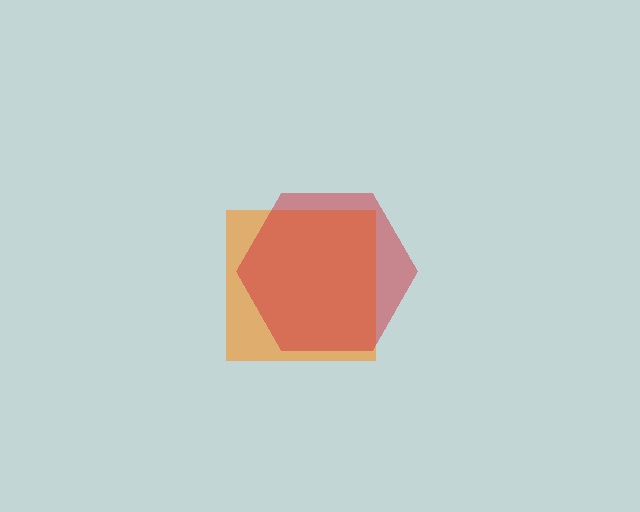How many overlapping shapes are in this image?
There are 2 overlapping shapes in the image.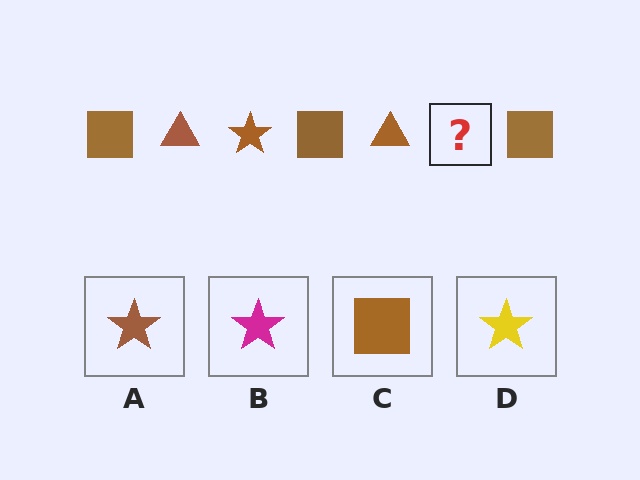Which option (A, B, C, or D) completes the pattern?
A.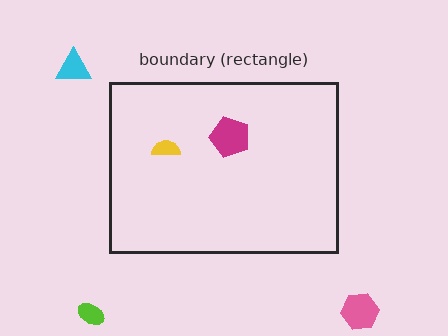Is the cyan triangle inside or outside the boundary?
Outside.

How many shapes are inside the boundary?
2 inside, 3 outside.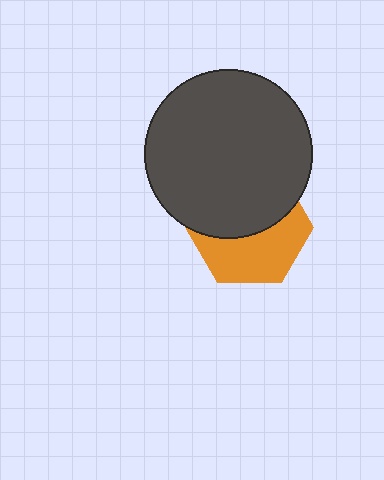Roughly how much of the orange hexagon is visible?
About half of it is visible (roughly 48%).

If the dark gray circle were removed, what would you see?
You would see the complete orange hexagon.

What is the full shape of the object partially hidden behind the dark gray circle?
The partially hidden object is an orange hexagon.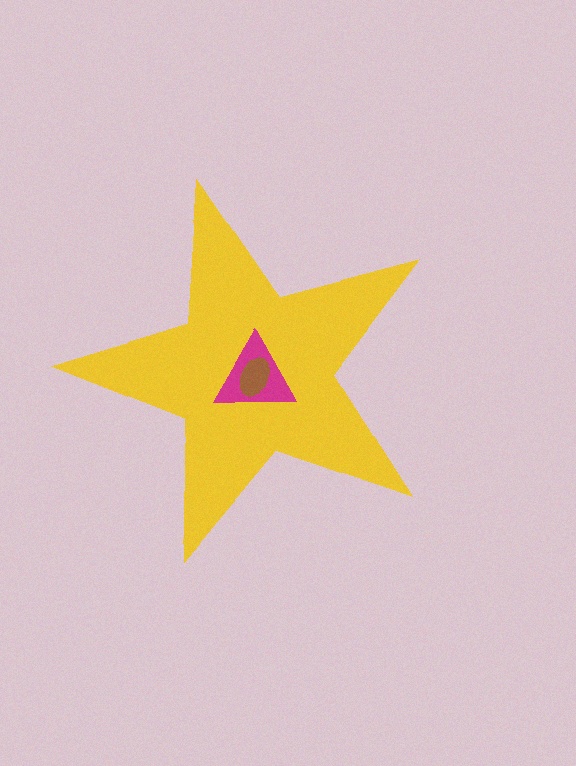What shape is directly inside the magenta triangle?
The brown ellipse.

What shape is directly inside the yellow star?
The magenta triangle.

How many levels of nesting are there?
3.